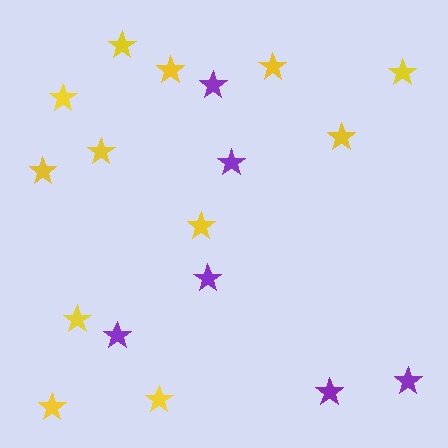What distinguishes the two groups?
There are 2 groups: one group of purple stars (6) and one group of yellow stars (12).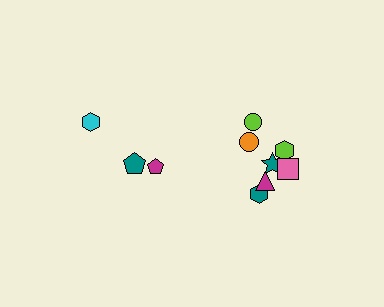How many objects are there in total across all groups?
There are 10 objects.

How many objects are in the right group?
There are 7 objects.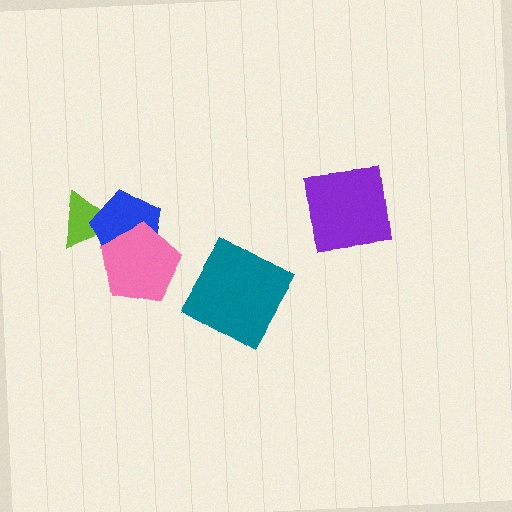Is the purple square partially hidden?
No, no other shape covers it.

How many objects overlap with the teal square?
0 objects overlap with the teal square.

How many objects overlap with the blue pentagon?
2 objects overlap with the blue pentagon.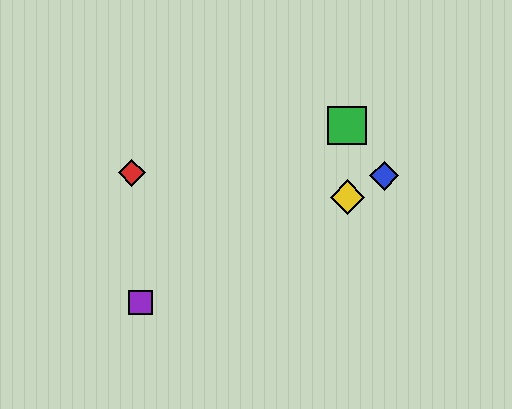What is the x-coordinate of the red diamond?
The red diamond is at x≈132.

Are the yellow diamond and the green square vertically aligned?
Yes, both are at x≈347.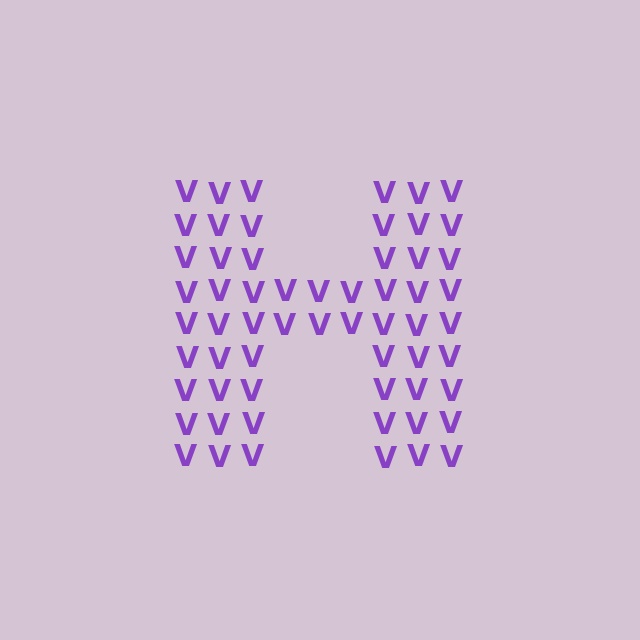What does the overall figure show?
The overall figure shows the letter H.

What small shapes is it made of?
It is made of small letter V's.